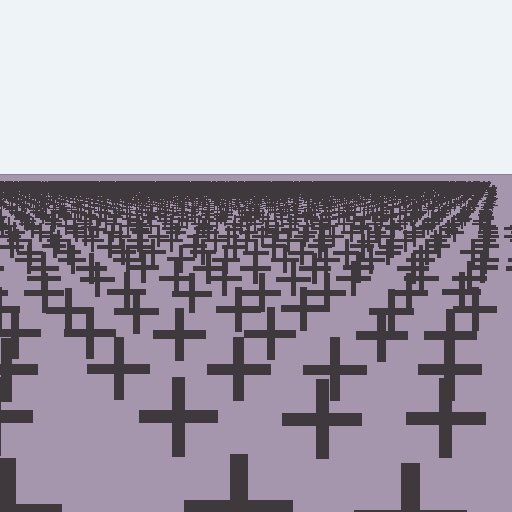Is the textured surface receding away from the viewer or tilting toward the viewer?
The surface is receding away from the viewer. Texture elements get smaller and denser toward the top.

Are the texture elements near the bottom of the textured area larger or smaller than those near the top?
Larger. Near the bottom, elements are closer to the viewer and appear at a bigger on-screen size.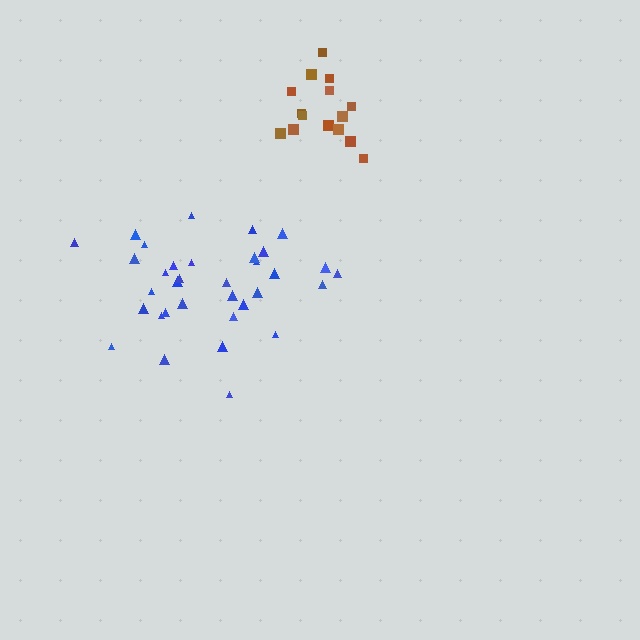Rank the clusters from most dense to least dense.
brown, blue.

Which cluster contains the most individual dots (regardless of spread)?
Blue (34).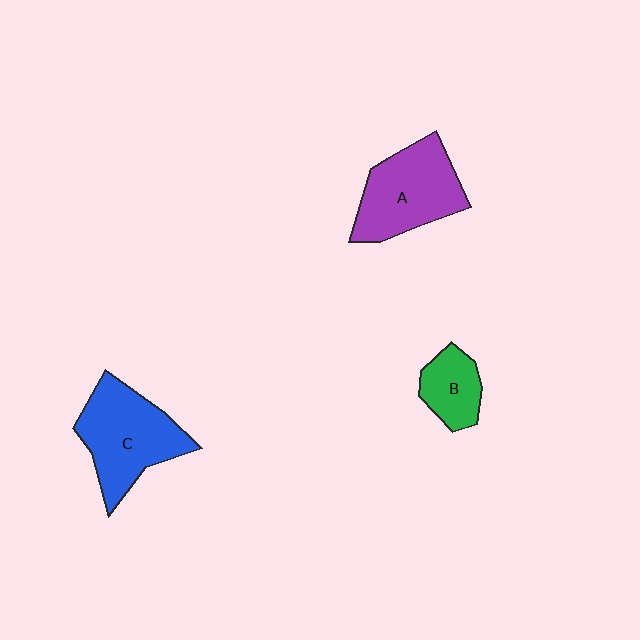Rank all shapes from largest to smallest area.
From largest to smallest: C (blue), A (purple), B (green).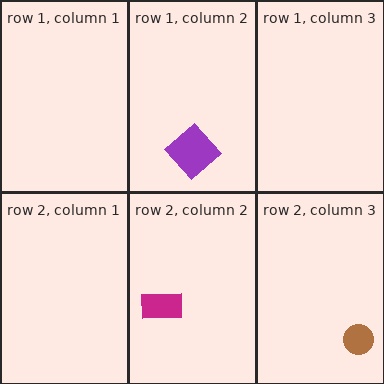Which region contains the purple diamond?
The row 1, column 2 region.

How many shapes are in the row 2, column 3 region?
1.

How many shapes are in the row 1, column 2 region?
1.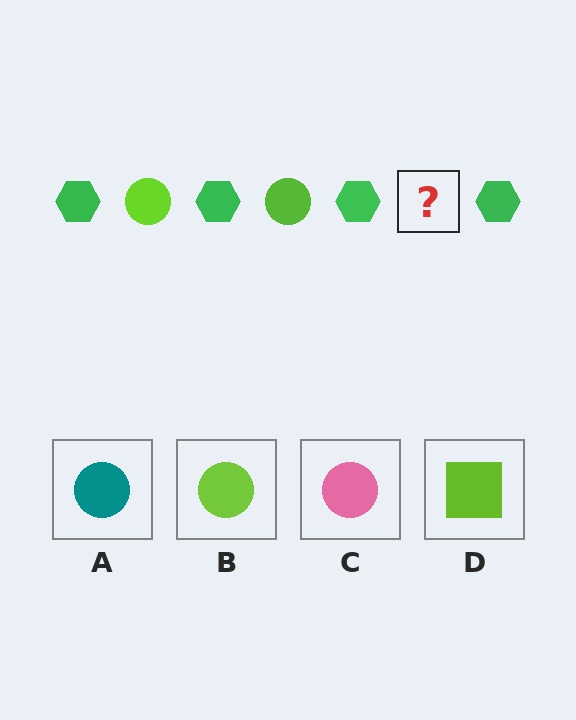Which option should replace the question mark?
Option B.